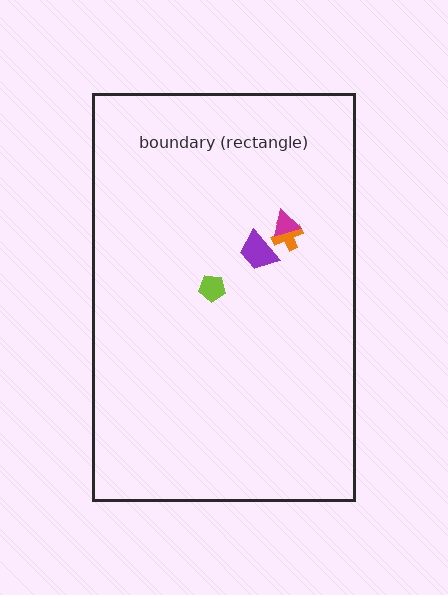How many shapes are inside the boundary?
4 inside, 0 outside.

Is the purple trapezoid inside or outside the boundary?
Inside.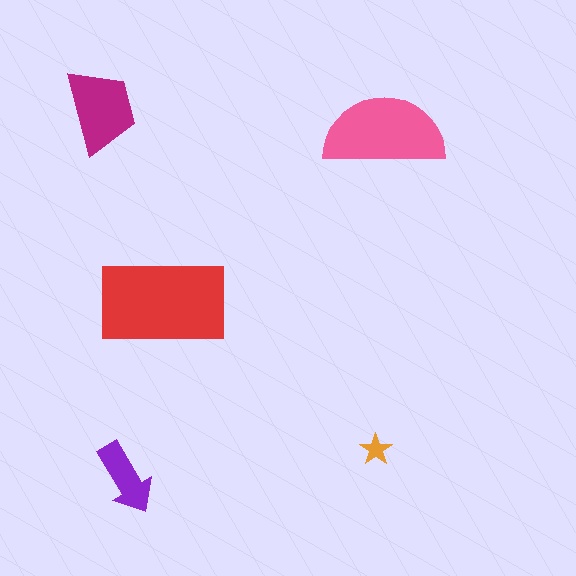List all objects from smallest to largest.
The orange star, the purple arrow, the magenta trapezoid, the pink semicircle, the red rectangle.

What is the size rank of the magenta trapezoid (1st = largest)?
3rd.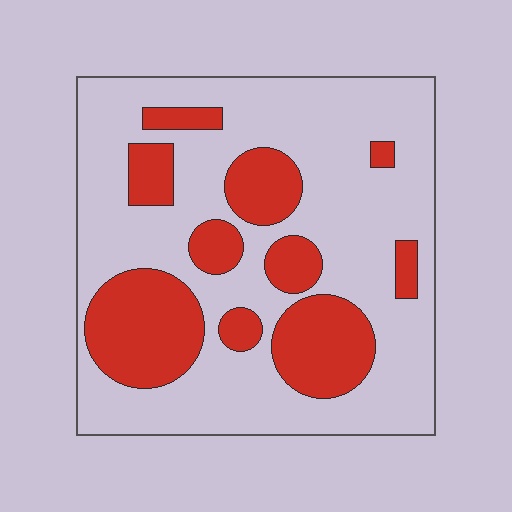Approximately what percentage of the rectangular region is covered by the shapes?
Approximately 30%.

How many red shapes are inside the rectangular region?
10.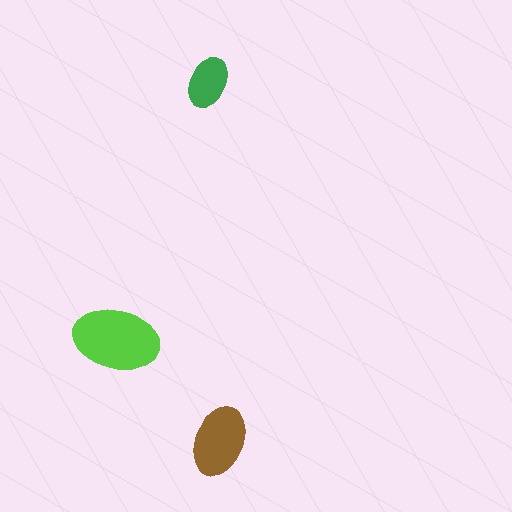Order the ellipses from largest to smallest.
the lime one, the brown one, the green one.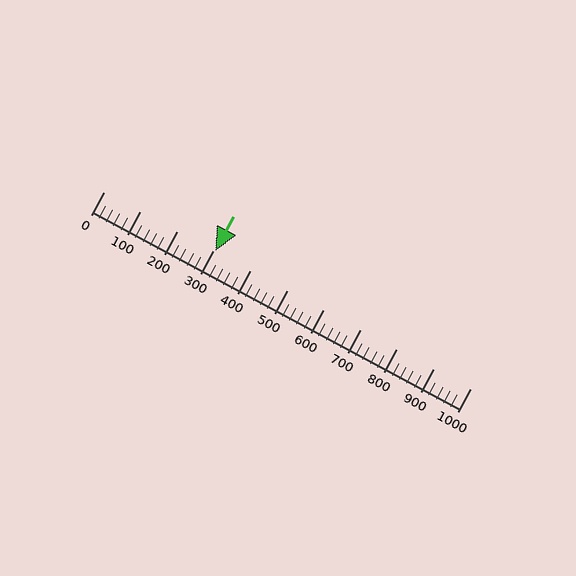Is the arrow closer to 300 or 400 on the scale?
The arrow is closer to 300.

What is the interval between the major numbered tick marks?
The major tick marks are spaced 100 units apart.